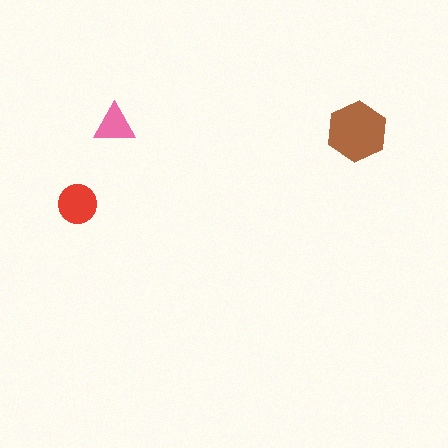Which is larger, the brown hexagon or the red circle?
The brown hexagon.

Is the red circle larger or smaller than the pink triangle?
Larger.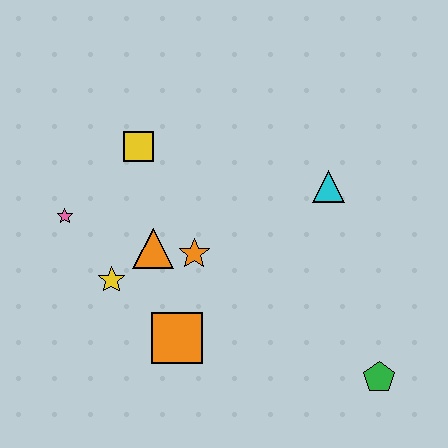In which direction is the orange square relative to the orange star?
The orange square is below the orange star.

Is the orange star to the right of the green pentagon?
No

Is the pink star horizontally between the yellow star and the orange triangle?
No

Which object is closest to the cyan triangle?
The orange star is closest to the cyan triangle.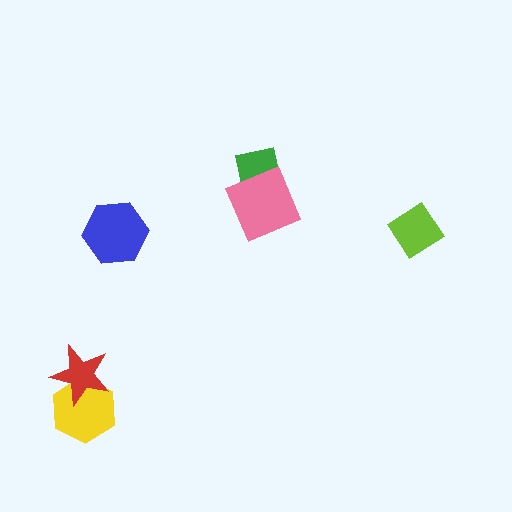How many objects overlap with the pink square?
1 object overlaps with the pink square.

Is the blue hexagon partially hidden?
No, no other shape covers it.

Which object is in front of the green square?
The pink square is in front of the green square.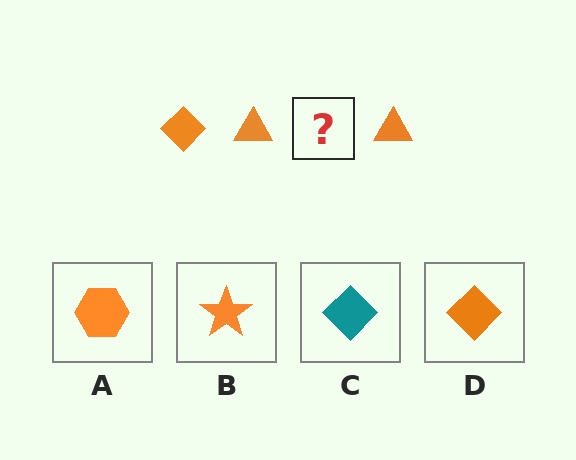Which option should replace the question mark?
Option D.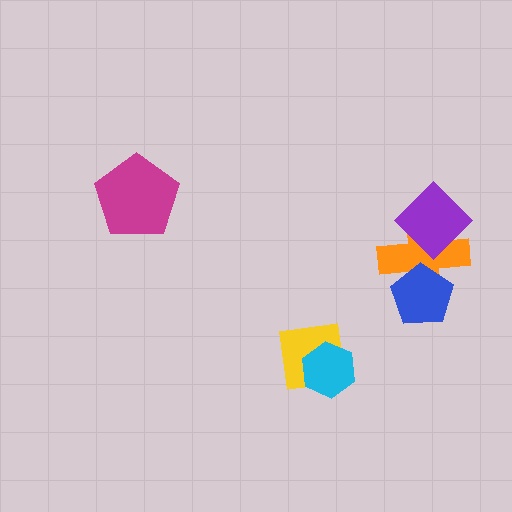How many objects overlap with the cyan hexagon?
1 object overlaps with the cyan hexagon.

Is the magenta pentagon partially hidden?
No, no other shape covers it.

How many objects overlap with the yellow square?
1 object overlaps with the yellow square.